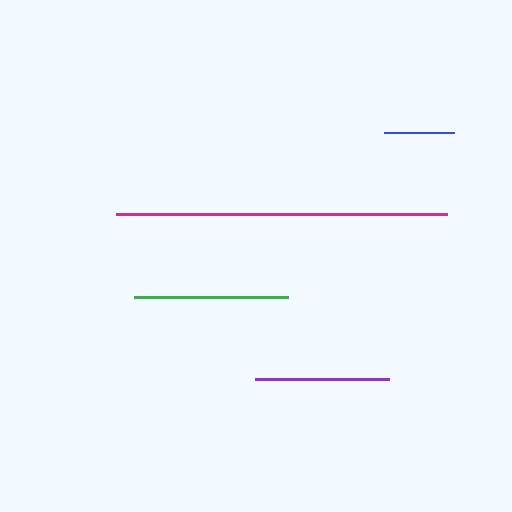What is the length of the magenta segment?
The magenta segment is approximately 331 pixels long.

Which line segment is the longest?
The magenta line is the longest at approximately 331 pixels.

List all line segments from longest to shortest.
From longest to shortest: magenta, green, purple, blue.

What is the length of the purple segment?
The purple segment is approximately 133 pixels long.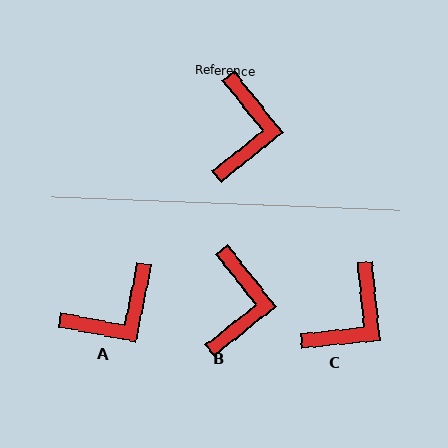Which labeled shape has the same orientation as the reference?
B.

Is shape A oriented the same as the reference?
No, it is off by about 50 degrees.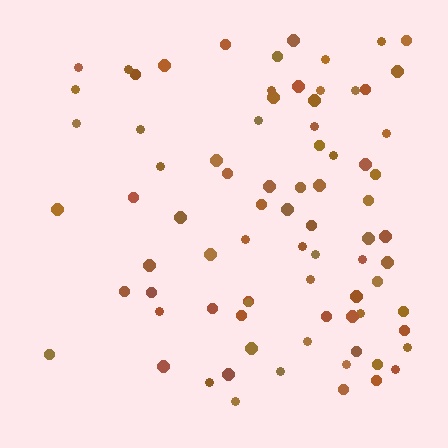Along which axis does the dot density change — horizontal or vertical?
Horizontal.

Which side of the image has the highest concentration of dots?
The right.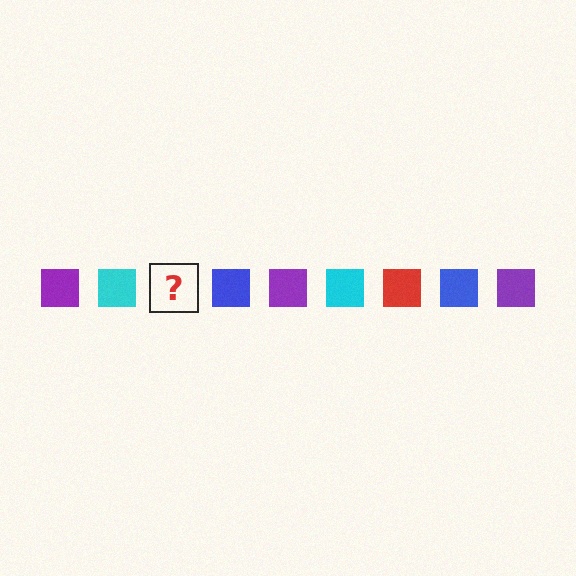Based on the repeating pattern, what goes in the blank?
The blank should be a red square.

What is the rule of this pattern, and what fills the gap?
The rule is that the pattern cycles through purple, cyan, red, blue squares. The gap should be filled with a red square.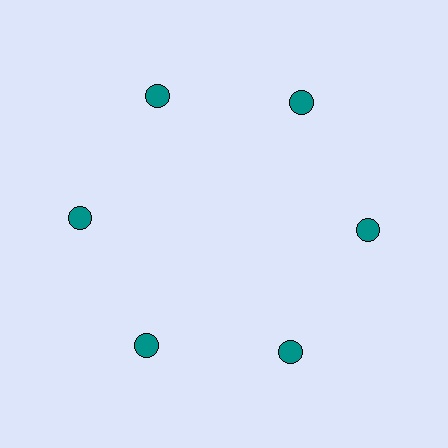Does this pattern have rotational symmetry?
Yes, this pattern has 6-fold rotational symmetry. It looks the same after rotating 60 degrees around the center.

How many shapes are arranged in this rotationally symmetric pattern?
There are 6 shapes, arranged in 6 groups of 1.